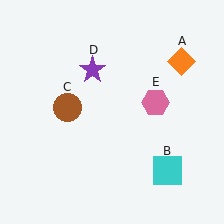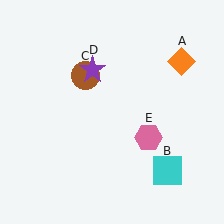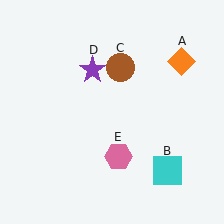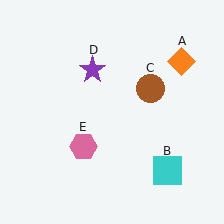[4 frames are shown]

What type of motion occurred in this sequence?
The brown circle (object C), pink hexagon (object E) rotated clockwise around the center of the scene.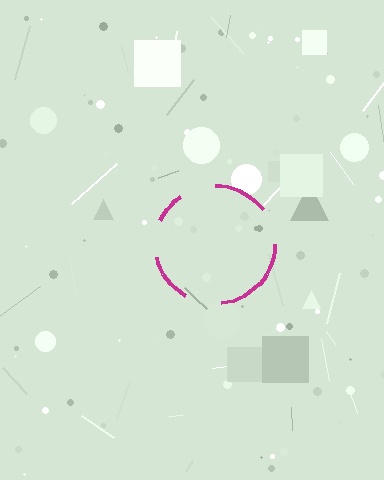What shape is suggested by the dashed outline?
The dashed outline suggests a circle.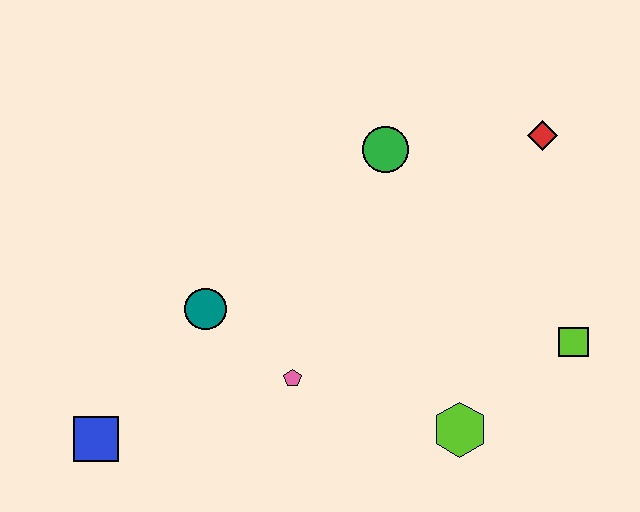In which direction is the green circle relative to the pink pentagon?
The green circle is above the pink pentagon.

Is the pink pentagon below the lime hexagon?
No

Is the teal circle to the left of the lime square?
Yes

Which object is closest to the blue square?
The teal circle is closest to the blue square.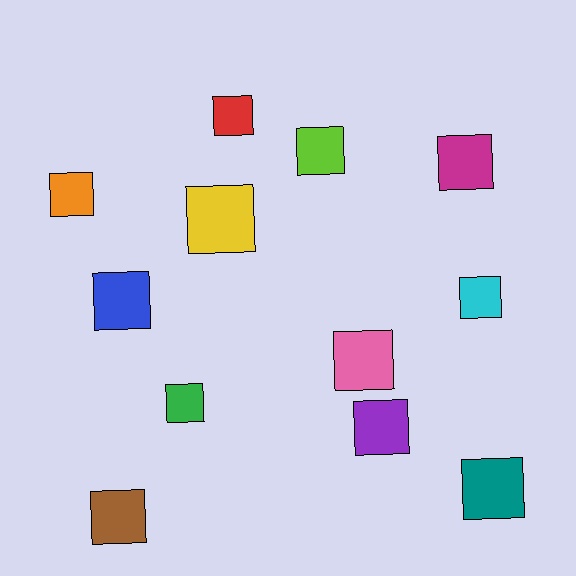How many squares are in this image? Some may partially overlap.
There are 12 squares.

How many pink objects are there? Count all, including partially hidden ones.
There is 1 pink object.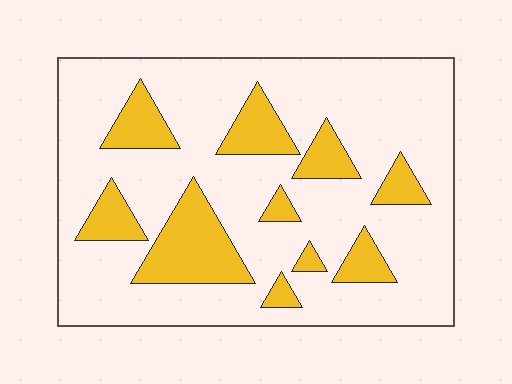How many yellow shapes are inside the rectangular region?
10.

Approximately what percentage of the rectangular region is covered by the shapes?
Approximately 20%.